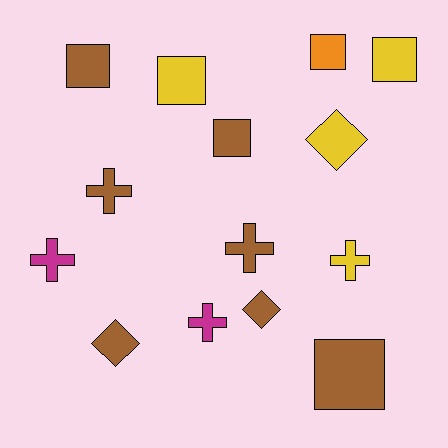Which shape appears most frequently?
Square, with 6 objects.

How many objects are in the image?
There are 14 objects.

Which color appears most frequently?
Brown, with 7 objects.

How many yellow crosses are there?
There is 1 yellow cross.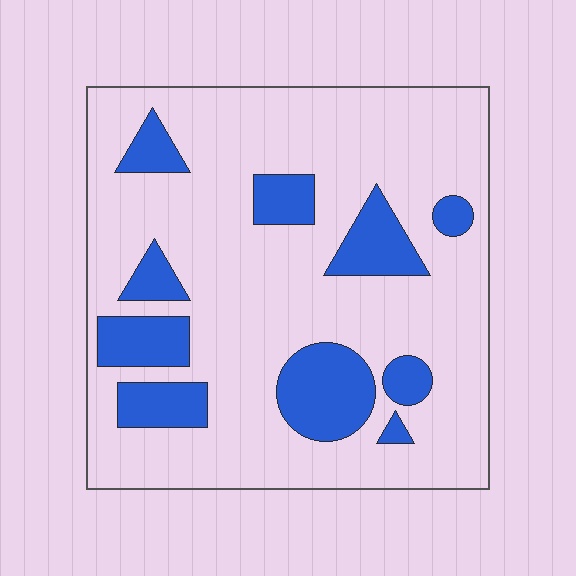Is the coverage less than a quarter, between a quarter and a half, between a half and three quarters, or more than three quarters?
Less than a quarter.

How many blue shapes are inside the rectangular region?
10.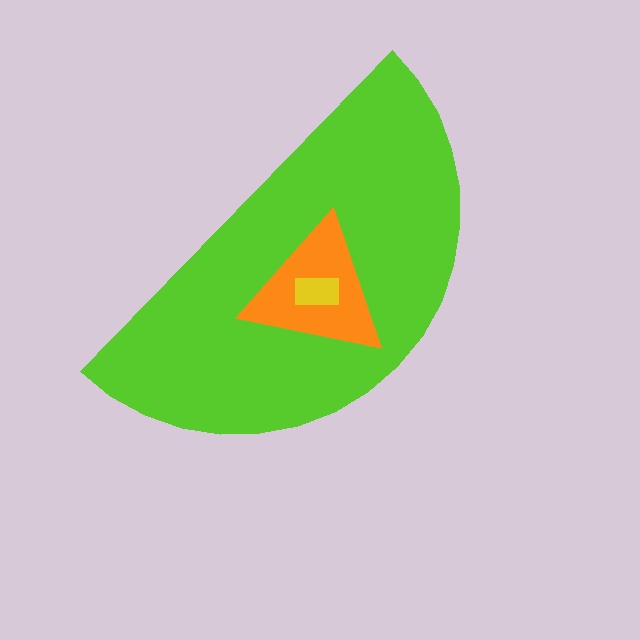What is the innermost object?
The yellow rectangle.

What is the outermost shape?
The lime semicircle.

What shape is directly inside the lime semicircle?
The orange triangle.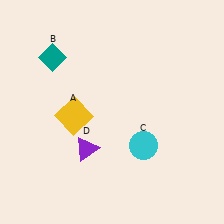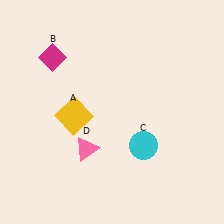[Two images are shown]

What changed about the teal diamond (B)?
In Image 1, B is teal. In Image 2, it changed to magenta.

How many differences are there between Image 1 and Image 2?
There are 2 differences between the two images.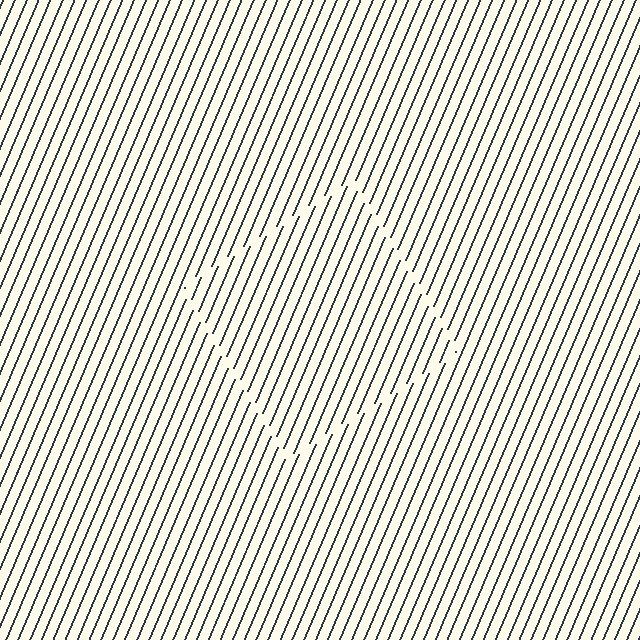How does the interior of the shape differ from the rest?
The interior of the shape contains the same grating, shifted by half a period — the contour is defined by the phase discontinuity where line-ends from the inner and outer gratings abut.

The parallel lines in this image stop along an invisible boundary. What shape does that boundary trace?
An illusory square. The interior of the shape contains the same grating, shifted by half a period — the contour is defined by the phase discontinuity where line-ends from the inner and outer gratings abut.